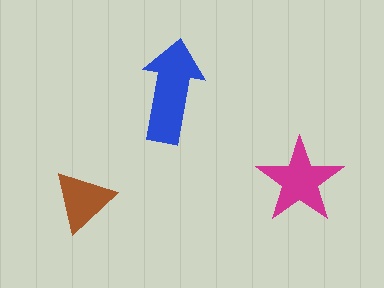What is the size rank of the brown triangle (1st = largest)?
3rd.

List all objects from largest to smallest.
The blue arrow, the magenta star, the brown triangle.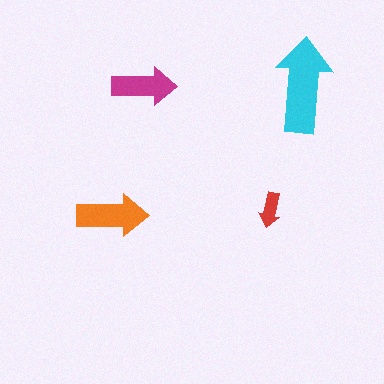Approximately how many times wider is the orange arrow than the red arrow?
About 2 times wider.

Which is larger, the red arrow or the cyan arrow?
The cyan one.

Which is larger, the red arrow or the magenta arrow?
The magenta one.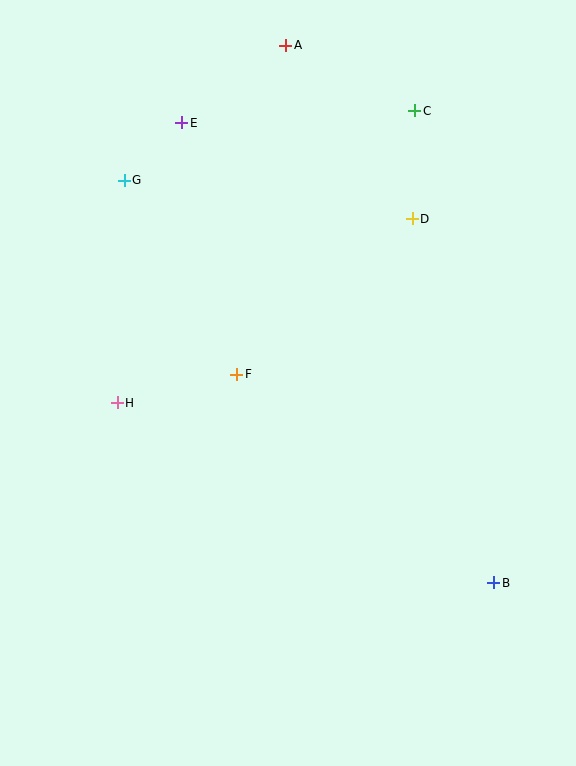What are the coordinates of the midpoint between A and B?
The midpoint between A and B is at (390, 314).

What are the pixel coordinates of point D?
Point D is at (412, 219).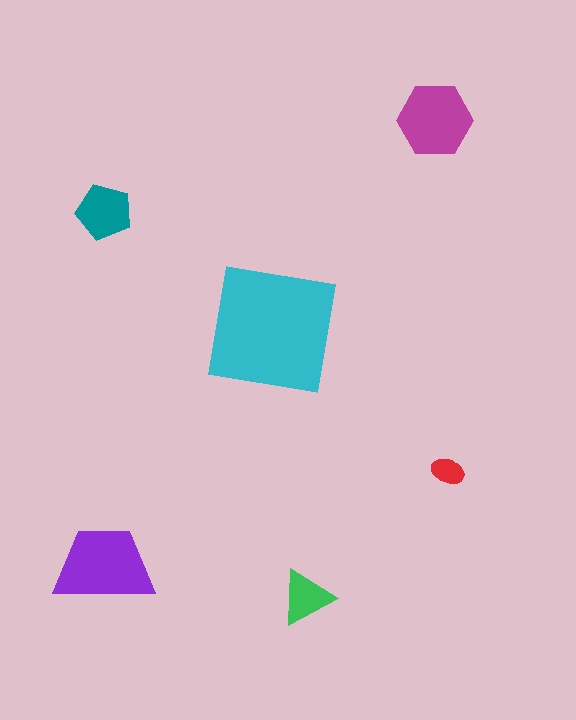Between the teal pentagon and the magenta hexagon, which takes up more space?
The magenta hexagon.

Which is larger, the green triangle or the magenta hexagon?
The magenta hexagon.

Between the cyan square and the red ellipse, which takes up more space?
The cyan square.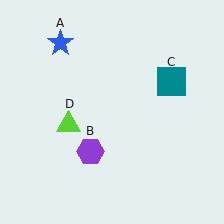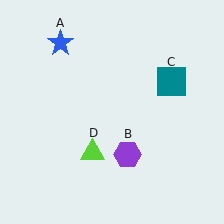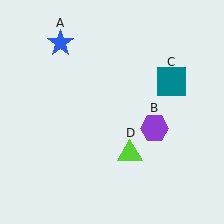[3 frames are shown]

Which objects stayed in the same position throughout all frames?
Blue star (object A) and teal square (object C) remained stationary.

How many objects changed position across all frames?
2 objects changed position: purple hexagon (object B), lime triangle (object D).